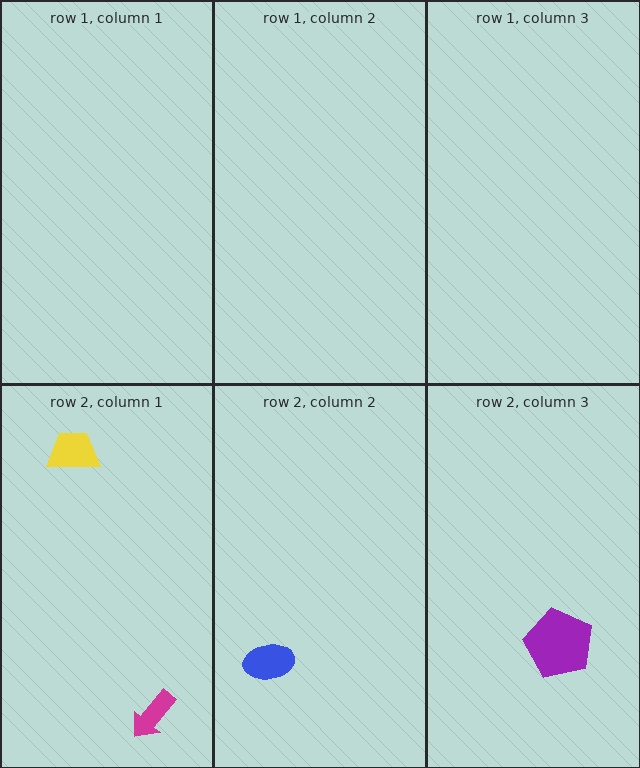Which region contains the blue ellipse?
The row 2, column 2 region.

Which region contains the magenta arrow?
The row 2, column 1 region.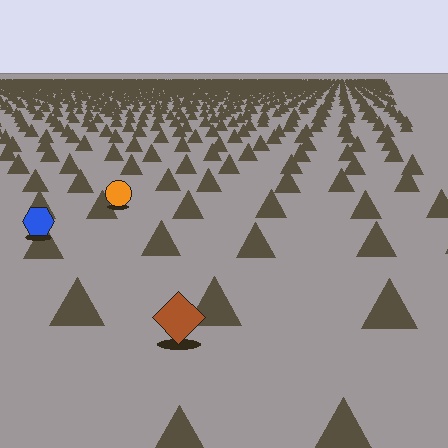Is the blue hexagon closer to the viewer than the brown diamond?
No. The brown diamond is closer — you can tell from the texture gradient: the ground texture is coarser near it.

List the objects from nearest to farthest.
From nearest to farthest: the brown diamond, the blue hexagon, the orange circle.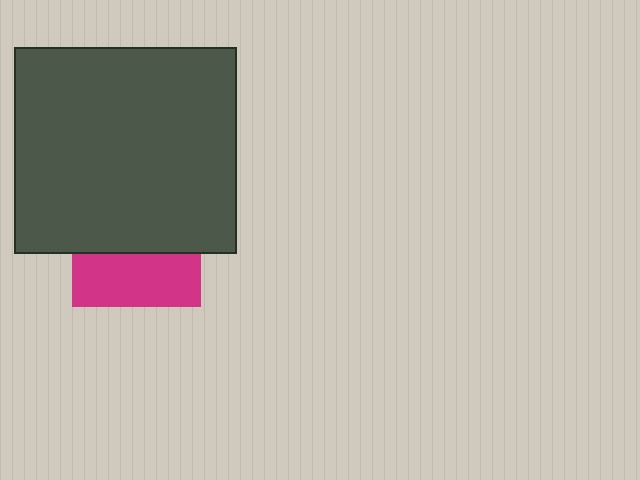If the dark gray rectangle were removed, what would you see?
You would see the complete magenta square.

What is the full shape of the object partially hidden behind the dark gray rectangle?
The partially hidden object is a magenta square.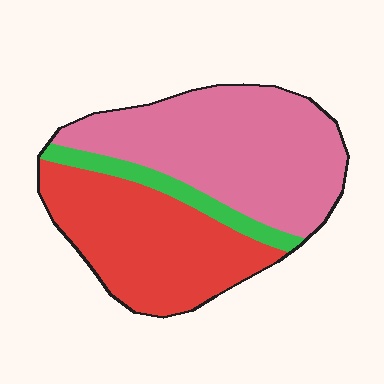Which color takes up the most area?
Pink, at roughly 50%.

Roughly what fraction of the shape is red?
Red covers about 40% of the shape.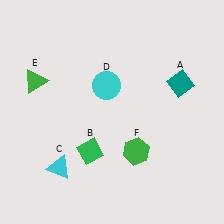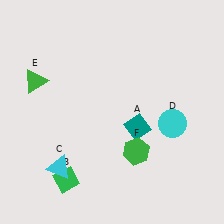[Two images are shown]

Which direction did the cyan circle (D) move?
The cyan circle (D) moved right.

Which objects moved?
The objects that moved are: the teal diamond (A), the green diamond (B), the cyan circle (D).